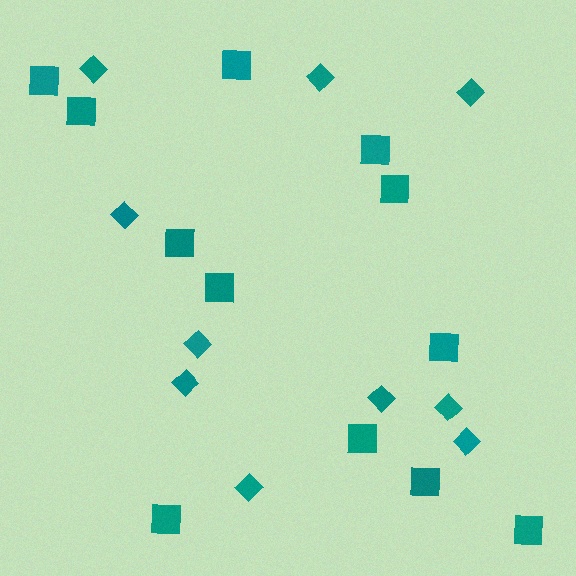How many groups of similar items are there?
There are 2 groups: one group of squares (12) and one group of diamonds (10).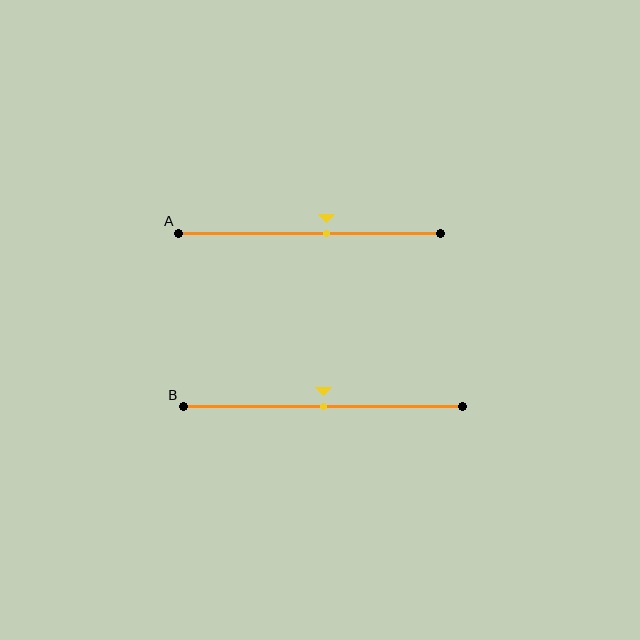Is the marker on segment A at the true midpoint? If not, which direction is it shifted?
No, the marker on segment A is shifted to the right by about 6% of the segment length.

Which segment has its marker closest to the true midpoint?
Segment B has its marker closest to the true midpoint.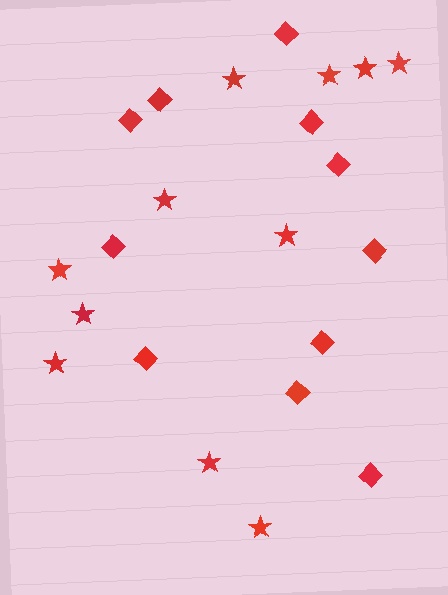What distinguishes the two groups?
There are 2 groups: one group of stars (11) and one group of diamonds (11).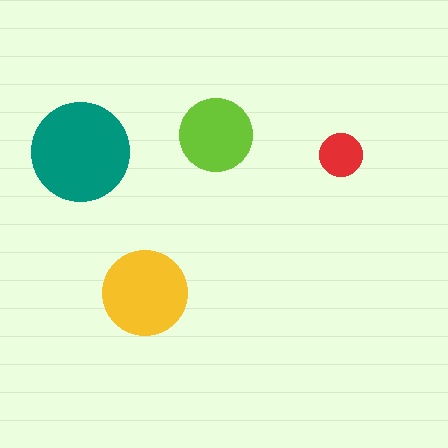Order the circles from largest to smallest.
the teal one, the yellow one, the lime one, the red one.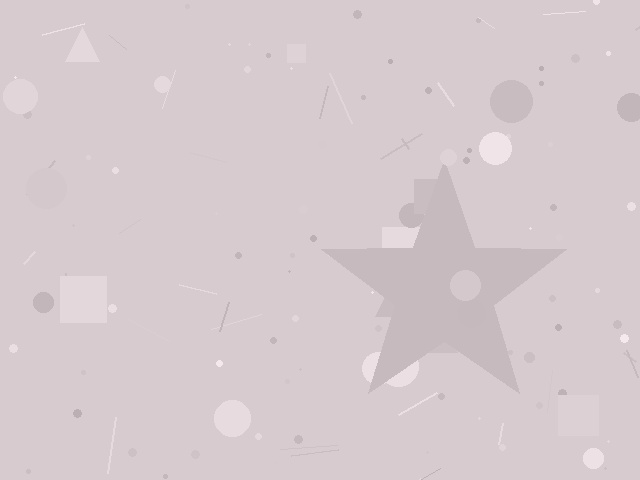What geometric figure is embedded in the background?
A star is embedded in the background.